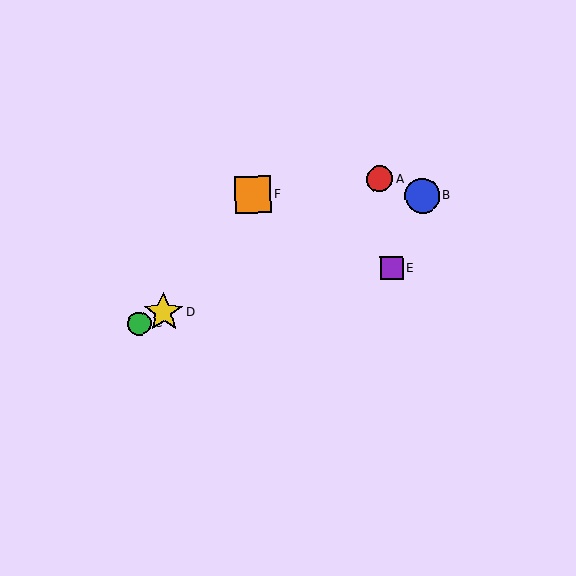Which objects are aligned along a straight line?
Objects B, C, D are aligned along a straight line.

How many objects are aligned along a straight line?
3 objects (B, C, D) are aligned along a straight line.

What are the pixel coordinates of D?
Object D is at (164, 312).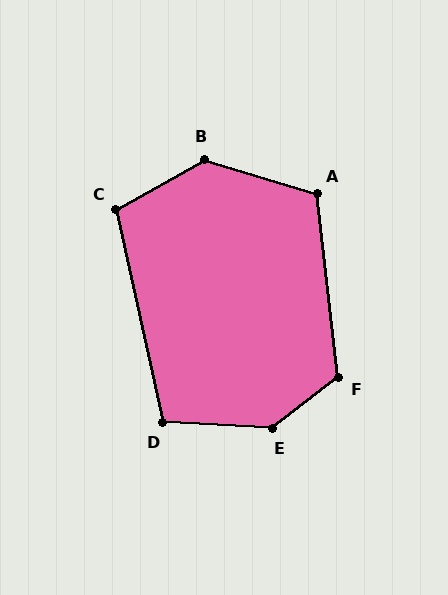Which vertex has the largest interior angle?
E, at approximately 139 degrees.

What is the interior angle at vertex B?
Approximately 134 degrees (obtuse).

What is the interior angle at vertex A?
Approximately 113 degrees (obtuse).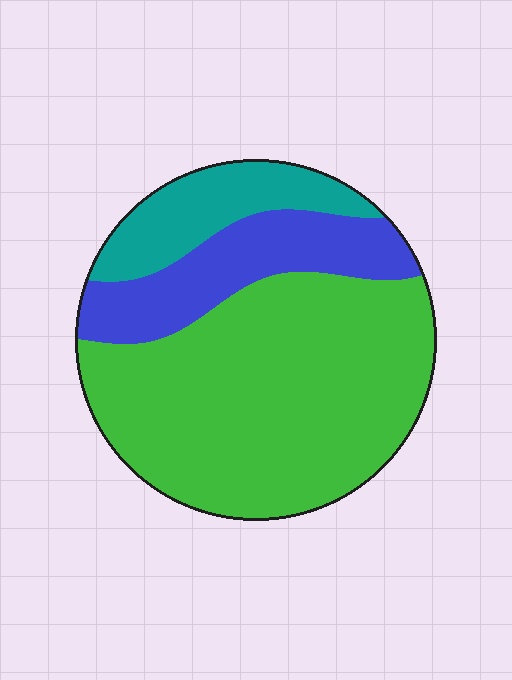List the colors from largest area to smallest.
From largest to smallest: green, blue, teal.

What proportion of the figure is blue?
Blue covers about 20% of the figure.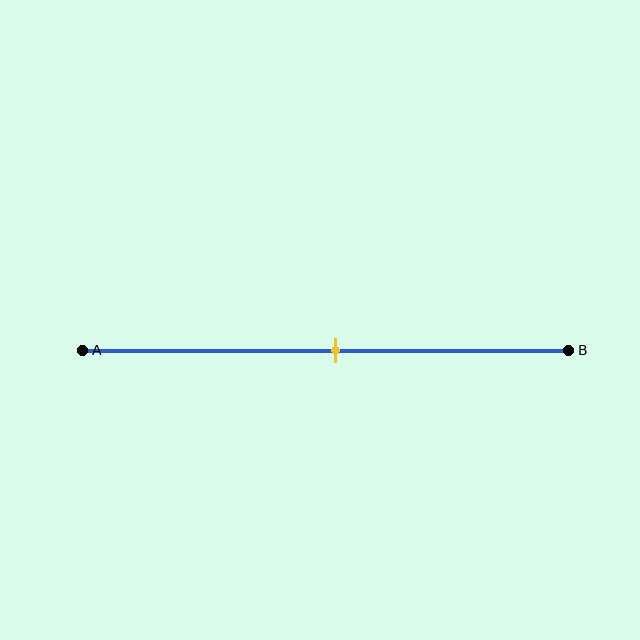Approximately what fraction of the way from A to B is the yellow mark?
The yellow mark is approximately 50% of the way from A to B.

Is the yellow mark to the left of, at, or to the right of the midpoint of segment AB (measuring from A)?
The yellow mark is approximately at the midpoint of segment AB.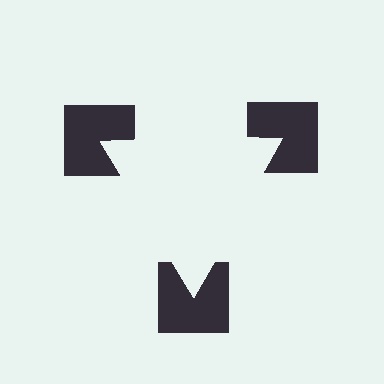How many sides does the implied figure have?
3 sides.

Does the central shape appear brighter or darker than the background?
It typically appears slightly brighter than the background, even though no actual brightness change is drawn.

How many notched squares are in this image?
There are 3 — one at each vertex of the illusory triangle.